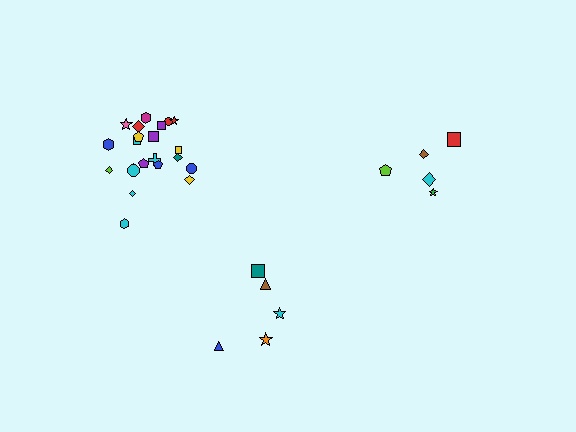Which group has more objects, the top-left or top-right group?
The top-left group.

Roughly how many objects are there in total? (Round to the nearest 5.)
Roughly 30 objects in total.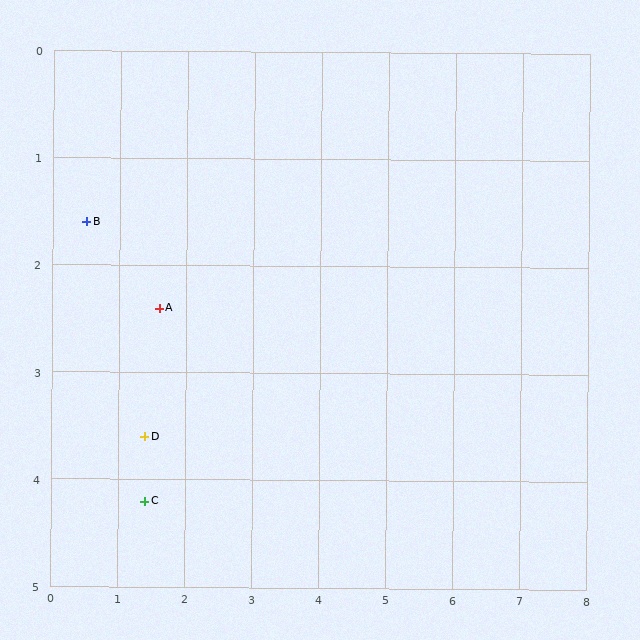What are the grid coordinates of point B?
Point B is at approximately (0.5, 1.6).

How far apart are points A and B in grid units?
Points A and B are about 1.4 grid units apart.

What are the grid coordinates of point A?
Point A is at approximately (1.6, 2.4).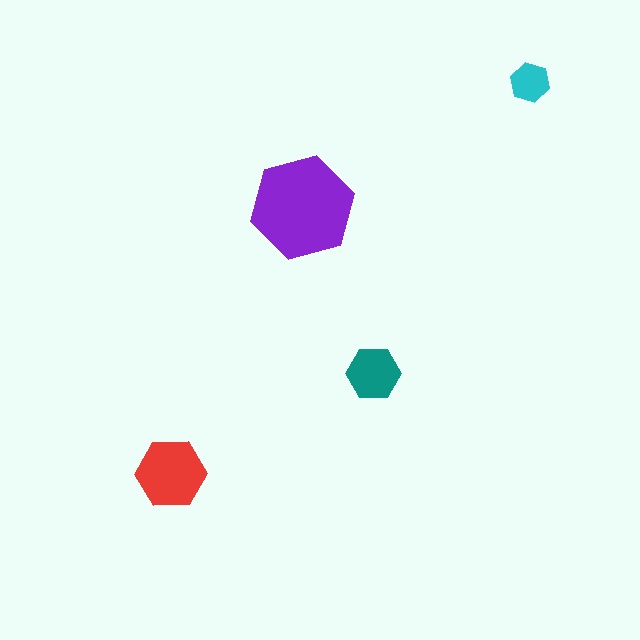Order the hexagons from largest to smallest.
the purple one, the red one, the teal one, the cyan one.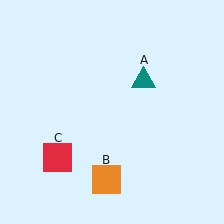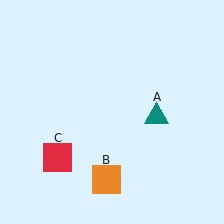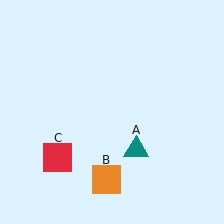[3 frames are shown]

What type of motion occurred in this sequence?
The teal triangle (object A) rotated clockwise around the center of the scene.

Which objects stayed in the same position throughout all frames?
Orange square (object B) and red square (object C) remained stationary.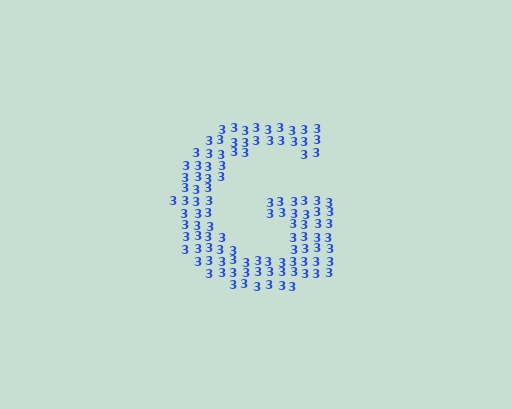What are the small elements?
The small elements are digit 3's.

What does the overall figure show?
The overall figure shows the letter G.